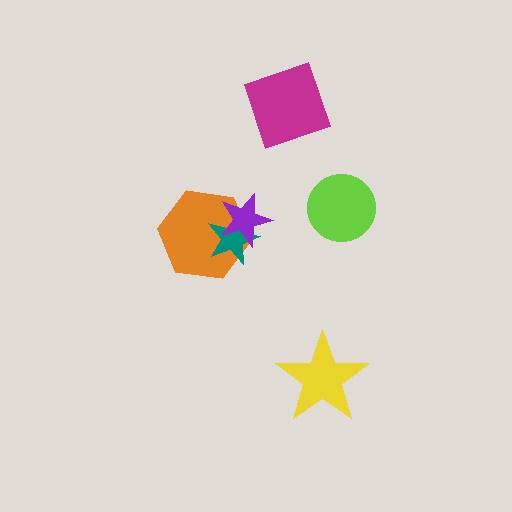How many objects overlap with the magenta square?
0 objects overlap with the magenta square.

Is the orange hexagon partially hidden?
Yes, it is partially covered by another shape.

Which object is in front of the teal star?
The purple star is in front of the teal star.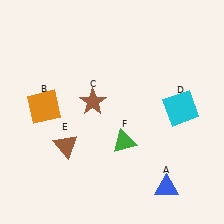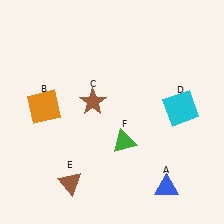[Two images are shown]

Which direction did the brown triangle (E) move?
The brown triangle (E) moved down.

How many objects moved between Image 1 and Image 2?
1 object moved between the two images.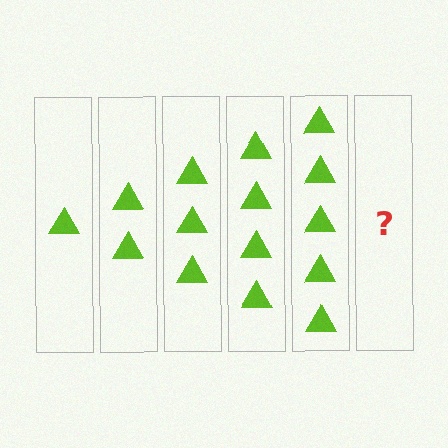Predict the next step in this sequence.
The next step is 6 triangles.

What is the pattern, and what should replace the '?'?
The pattern is that each step adds one more triangle. The '?' should be 6 triangles.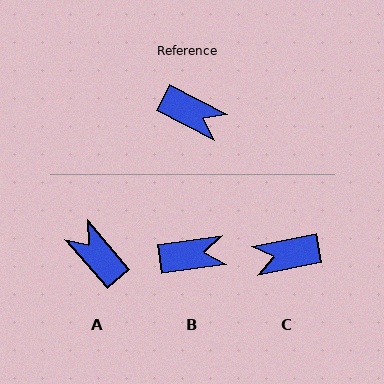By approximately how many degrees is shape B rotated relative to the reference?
Approximately 35 degrees counter-clockwise.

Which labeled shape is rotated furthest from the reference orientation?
A, about 157 degrees away.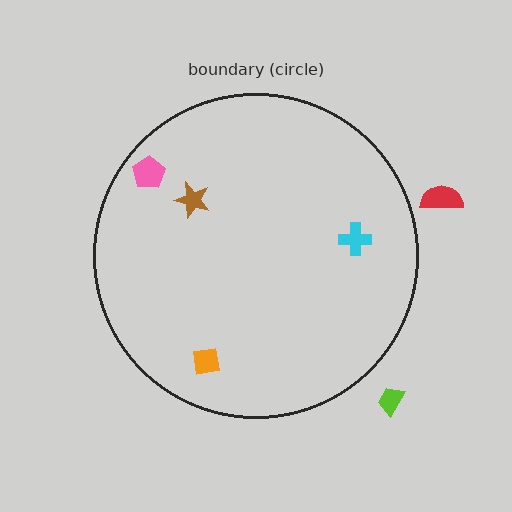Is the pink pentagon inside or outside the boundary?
Inside.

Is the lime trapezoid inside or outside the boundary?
Outside.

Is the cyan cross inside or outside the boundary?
Inside.